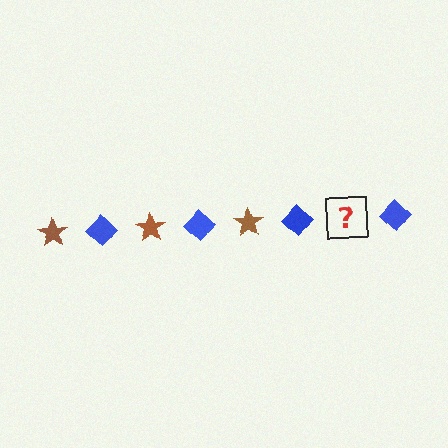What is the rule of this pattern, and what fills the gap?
The rule is that the pattern alternates between brown star and blue diamond. The gap should be filled with a brown star.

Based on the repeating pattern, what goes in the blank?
The blank should be a brown star.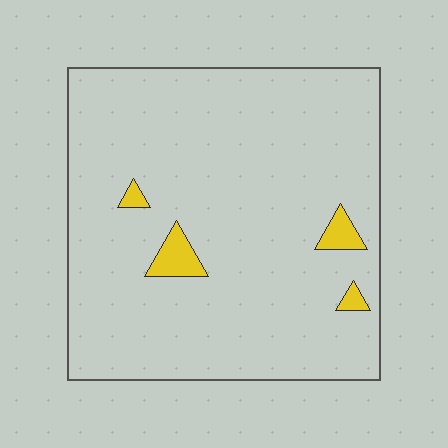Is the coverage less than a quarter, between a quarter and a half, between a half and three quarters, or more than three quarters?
Less than a quarter.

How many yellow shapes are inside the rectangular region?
4.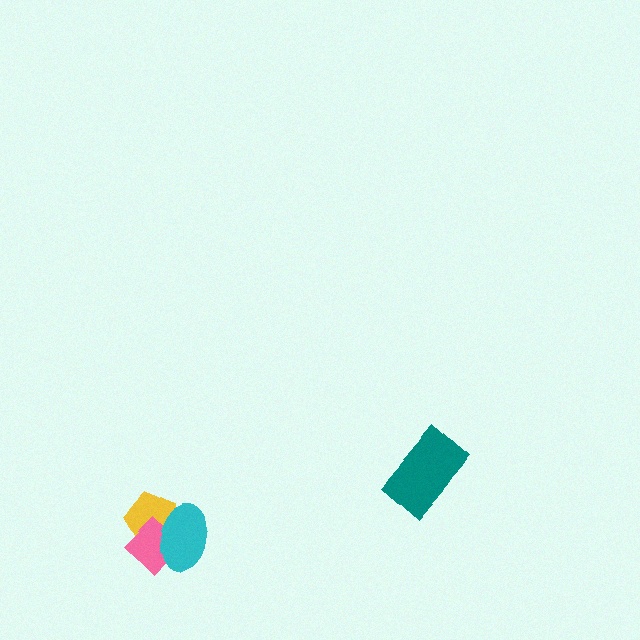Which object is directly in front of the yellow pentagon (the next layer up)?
The pink diamond is directly in front of the yellow pentagon.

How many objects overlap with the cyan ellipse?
2 objects overlap with the cyan ellipse.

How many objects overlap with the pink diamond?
2 objects overlap with the pink diamond.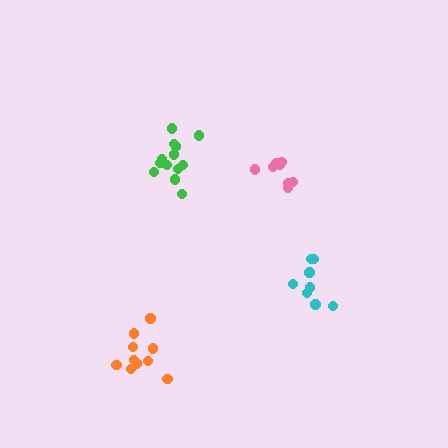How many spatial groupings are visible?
There are 4 spatial groupings.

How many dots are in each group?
Group 1: 13 dots, Group 2: 10 dots, Group 3: 8 dots, Group 4: 8 dots (39 total).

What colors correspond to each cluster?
The clusters are colored: green, orange, pink, cyan.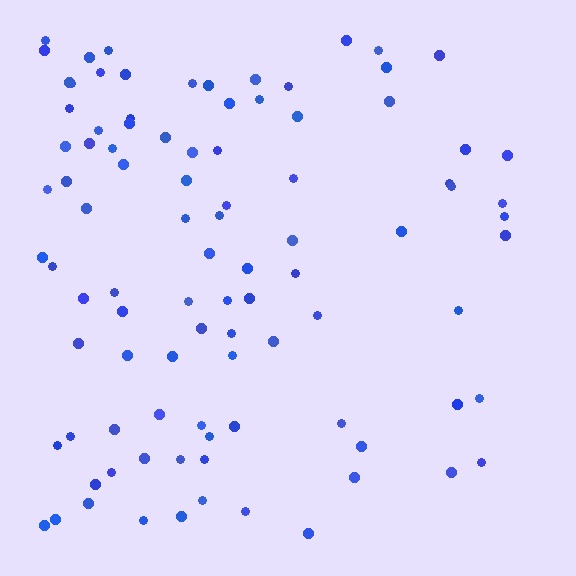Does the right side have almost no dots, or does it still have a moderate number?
Still a moderate number, just noticeably fewer than the left.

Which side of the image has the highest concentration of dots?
The left.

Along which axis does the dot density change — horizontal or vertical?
Horizontal.